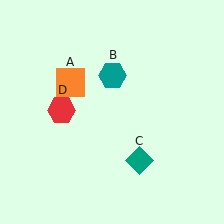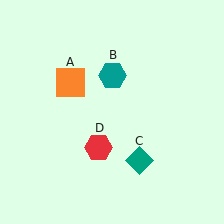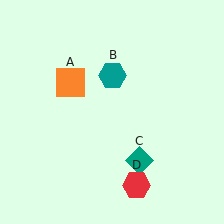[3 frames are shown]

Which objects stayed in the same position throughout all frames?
Orange square (object A) and teal hexagon (object B) and teal diamond (object C) remained stationary.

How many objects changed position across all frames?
1 object changed position: red hexagon (object D).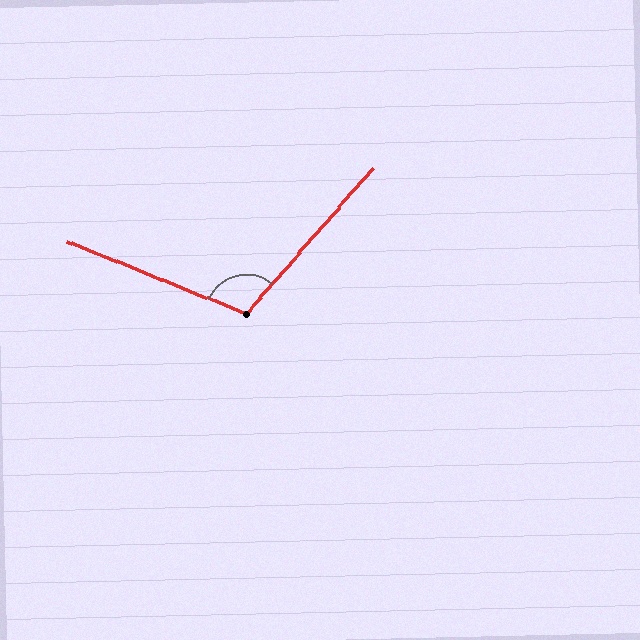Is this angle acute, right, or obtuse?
It is obtuse.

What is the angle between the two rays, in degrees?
Approximately 109 degrees.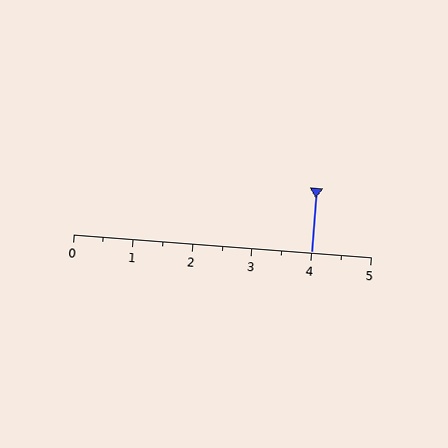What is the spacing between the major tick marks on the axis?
The major ticks are spaced 1 apart.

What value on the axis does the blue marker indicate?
The marker indicates approximately 4.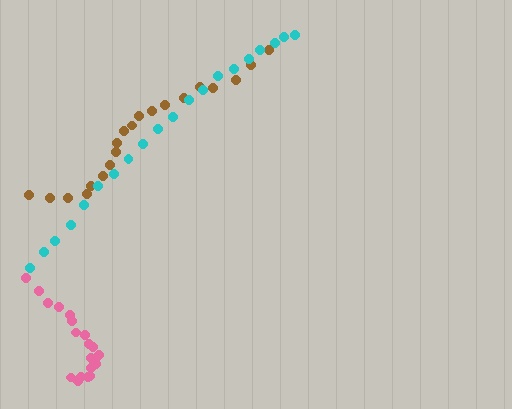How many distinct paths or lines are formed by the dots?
There are 3 distinct paths.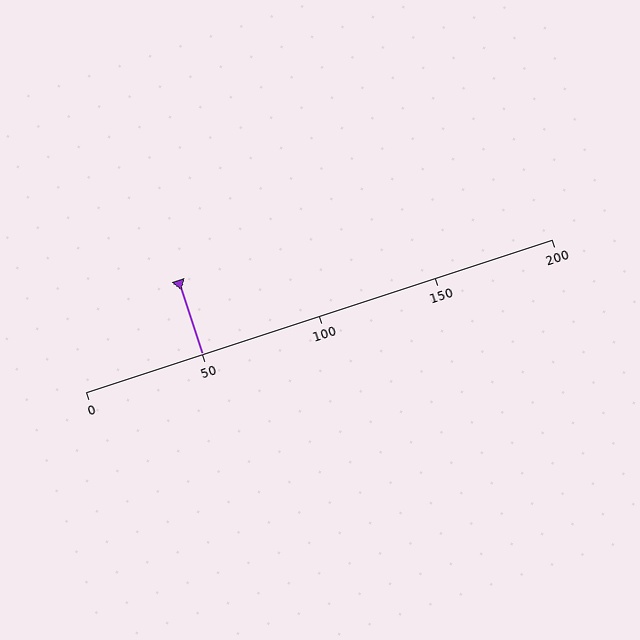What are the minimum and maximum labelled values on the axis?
The axis runs from 0 to 200.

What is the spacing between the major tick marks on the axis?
The major ticks are spaced 50 apart.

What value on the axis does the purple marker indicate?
The marker indicates approximately 50.